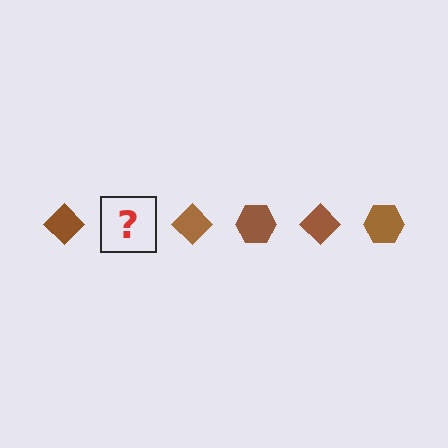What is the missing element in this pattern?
The missing element is a brown hexagon.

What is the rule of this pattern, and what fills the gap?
The rule is that the pattern cycles through diamond, hexagon shapes in brown. The gap should be filled with a brown hexagon.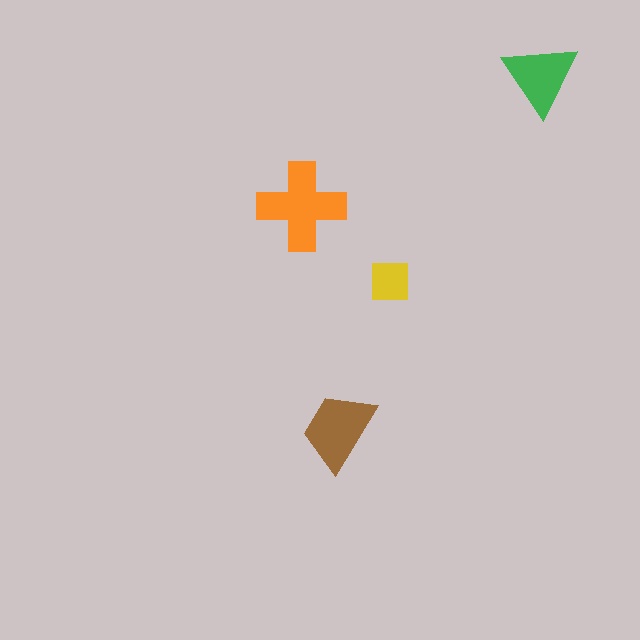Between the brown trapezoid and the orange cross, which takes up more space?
The orange cross.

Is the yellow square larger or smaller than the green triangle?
Smaller.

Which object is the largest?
The orange cross.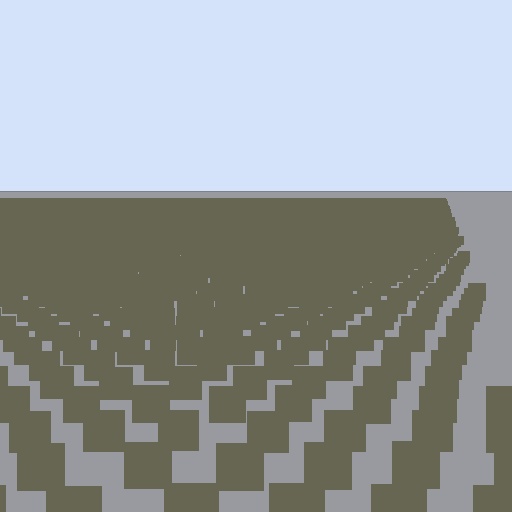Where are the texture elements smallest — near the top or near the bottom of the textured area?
Near the top.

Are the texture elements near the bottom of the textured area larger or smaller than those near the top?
Larger. Near the bottom, elements are closer to the viewer and appear at a bigger on-screen size.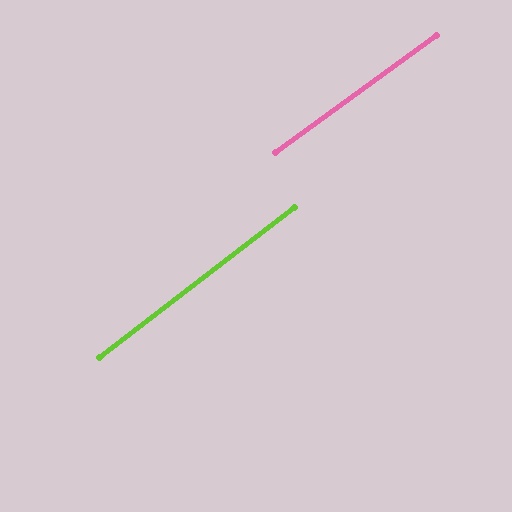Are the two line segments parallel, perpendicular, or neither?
Parallel — their directions differ by only 1.4°.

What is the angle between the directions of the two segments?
Approximately 1 degree.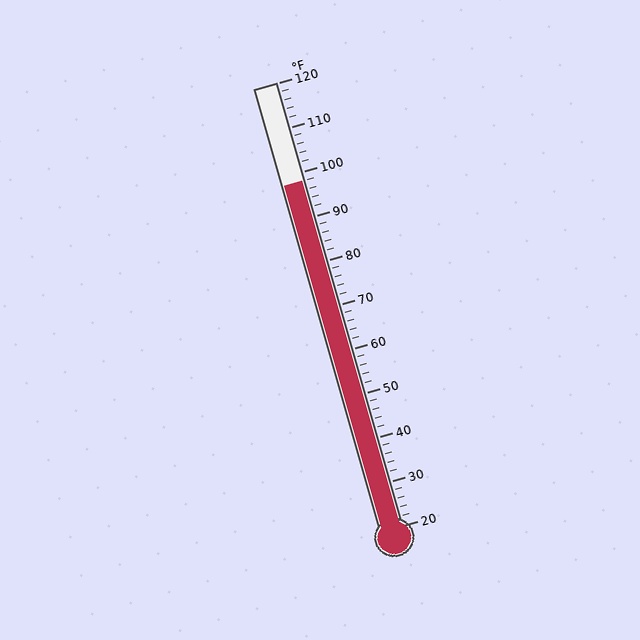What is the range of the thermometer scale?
The thermometer scale ranges from 20°F to 120°F.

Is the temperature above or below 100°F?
The temperature is below 100°F.